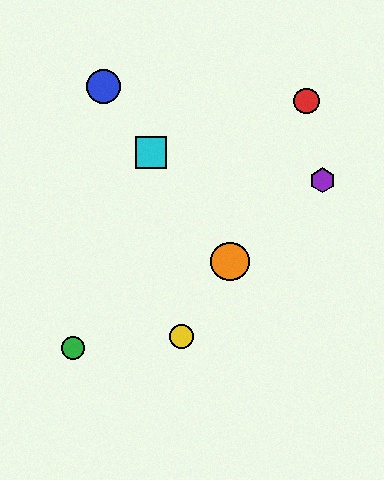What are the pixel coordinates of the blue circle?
The blue circle is at (104, 87).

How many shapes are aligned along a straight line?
3 shapes (the blue circle, the orange circle, the cyan square) are aligned along a straight line.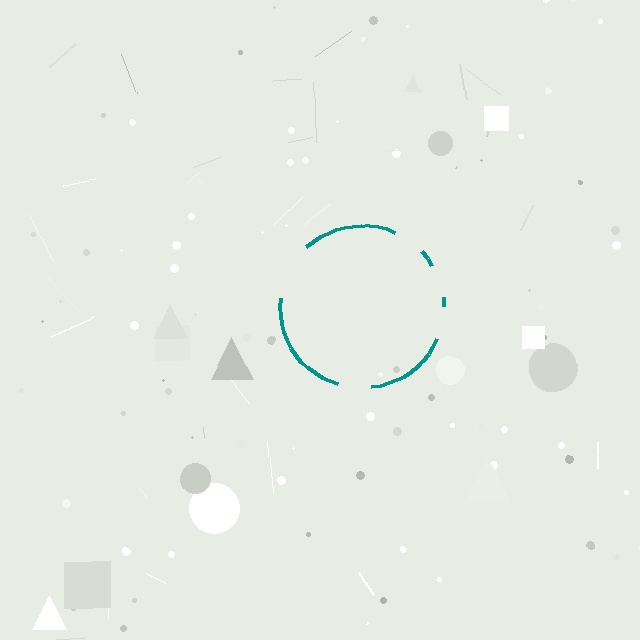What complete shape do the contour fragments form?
The contour fragments form a circle.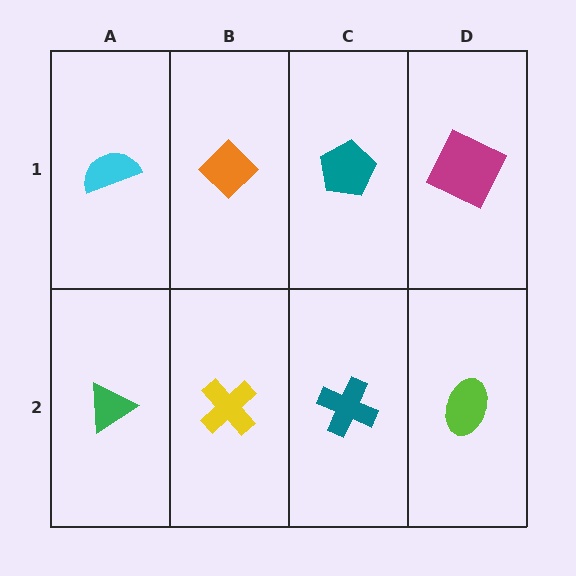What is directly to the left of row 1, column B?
A cyan semicircle.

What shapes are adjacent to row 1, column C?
A teal cross (row 2, column C), an orange diamond (row 1, column B), a magenta square (row 1, column D).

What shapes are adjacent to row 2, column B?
An orange diamond (row 1, column B), a green triangle (row 2, column A), a teal cross (row 2, column C).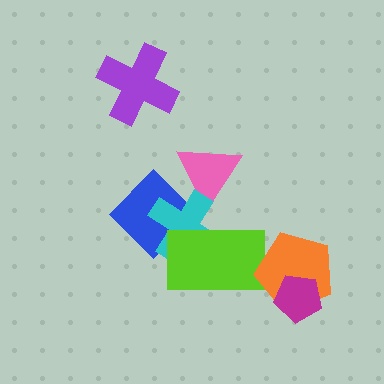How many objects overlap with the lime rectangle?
3 objects overlap with the lime rectangle.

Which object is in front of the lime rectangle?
The orange pentagon is in front of the lime rectangle.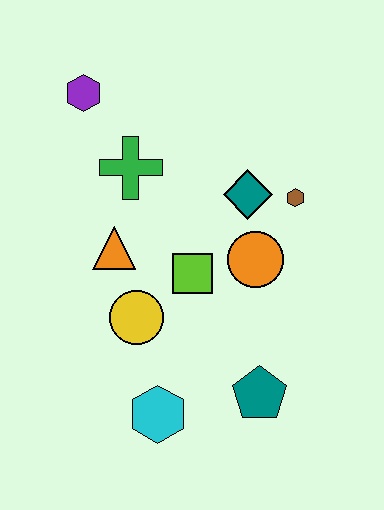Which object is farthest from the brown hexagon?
The cyan hexagon is farthest from the brown hexagon.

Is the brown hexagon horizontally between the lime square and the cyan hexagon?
No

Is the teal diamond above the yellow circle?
Yes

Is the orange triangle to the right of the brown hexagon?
No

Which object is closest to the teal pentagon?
The cyan hexagon is closest to the teal pentagon.